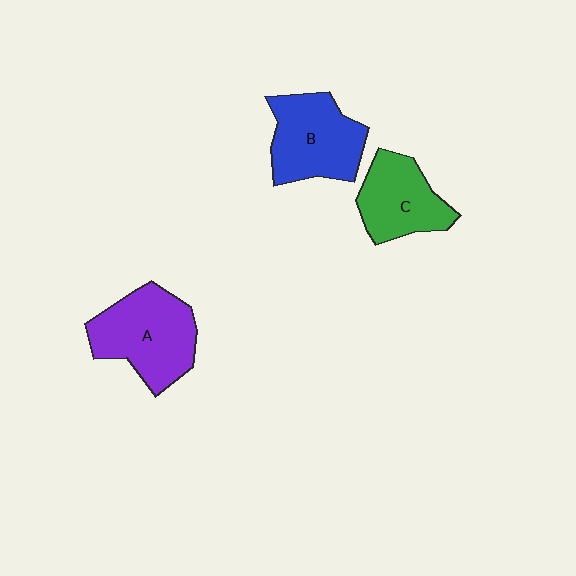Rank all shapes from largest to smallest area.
From largest to smallest: A (purple), B (blue), C (green).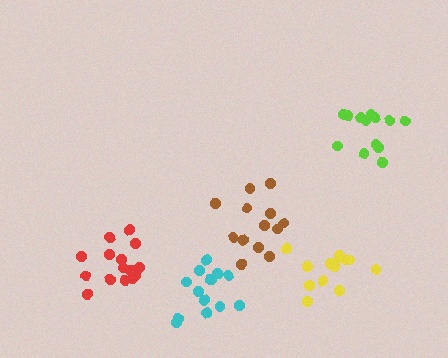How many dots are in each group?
Group 1: 13 dots, Group 2: 13 dots, Group 3: 15 dots, Group 4: 13 dots, Group 5: 14 dots (68 total).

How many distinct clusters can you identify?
There are 5 distinct clusters.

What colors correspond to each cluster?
The clusters are colored: brown, lime, red, yellow, cyan.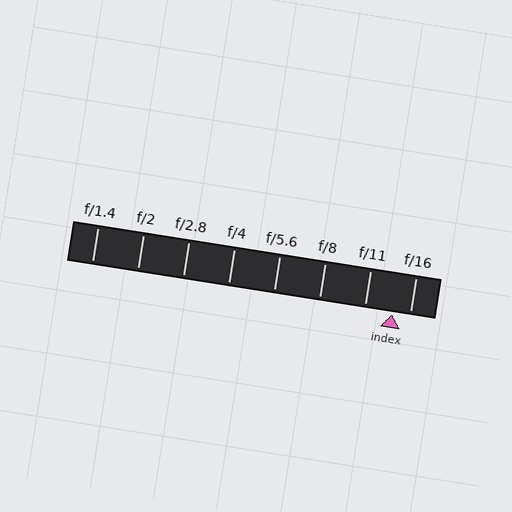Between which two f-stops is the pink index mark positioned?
The index mark is between f/11 and f/16.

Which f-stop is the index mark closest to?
The index mark is closest to f/16.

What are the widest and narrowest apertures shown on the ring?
The widest aperture shown is f/1.4 and the narrowest is f/16.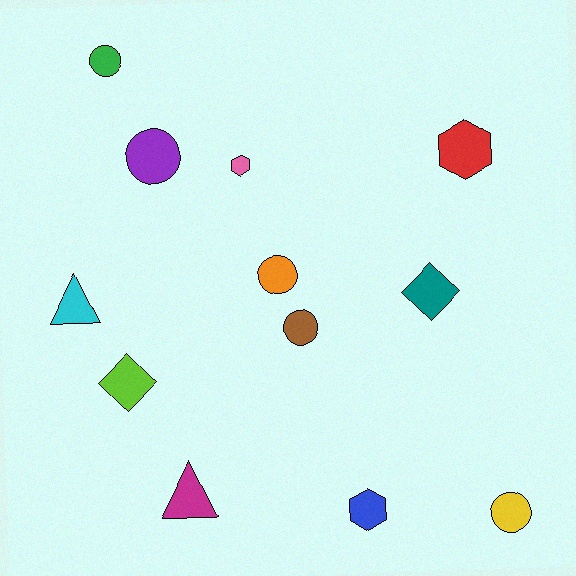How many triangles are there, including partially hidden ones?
There are 2 triangles.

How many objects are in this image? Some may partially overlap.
There are 12 objects.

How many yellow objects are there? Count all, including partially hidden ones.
There is 1 yellow object.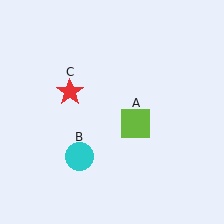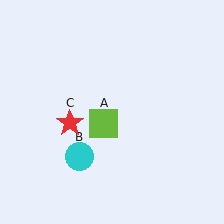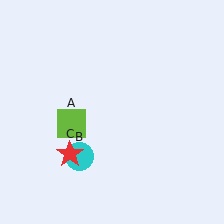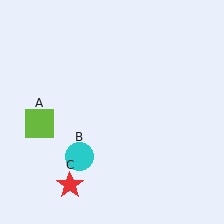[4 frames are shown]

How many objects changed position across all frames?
2 objects changed position: lime square (object A), red star (object C).